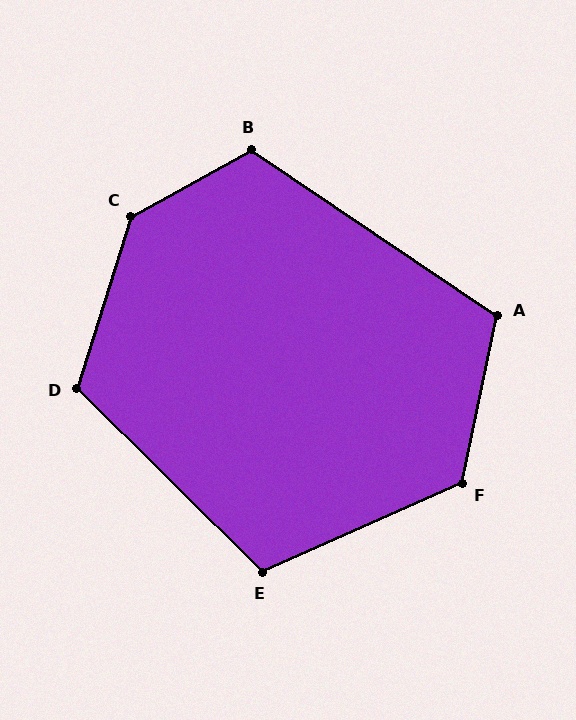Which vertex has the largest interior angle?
C, at approximately 136 degrees.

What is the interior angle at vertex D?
Approximately 117 degrees (obtuse).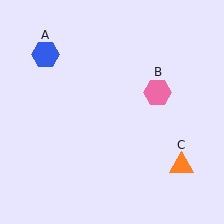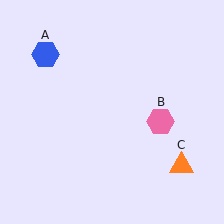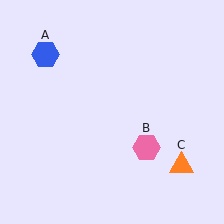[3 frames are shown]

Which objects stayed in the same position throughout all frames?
Blue hexagon (object A) and orange triangle (object C) remained stationary.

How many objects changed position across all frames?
1 object changed position: pink hexagon (object B).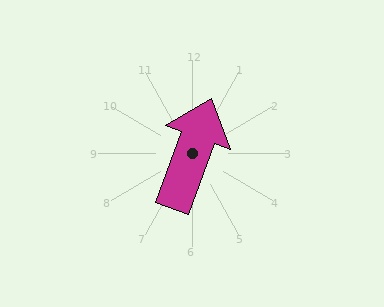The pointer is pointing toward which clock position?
Roughly 1 o'clock.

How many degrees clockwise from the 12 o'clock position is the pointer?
Approximately 20 degrees.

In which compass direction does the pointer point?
North.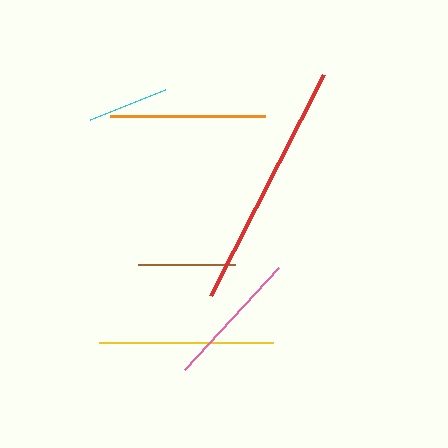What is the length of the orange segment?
The orange segment is approximately 155 pixels long.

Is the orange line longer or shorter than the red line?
The red line is longer than the orange line.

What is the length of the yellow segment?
The yellow segment is approximately 174 pixels long.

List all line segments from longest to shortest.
From longest to shortest: red, yellow, orange, pink, brown, cyan.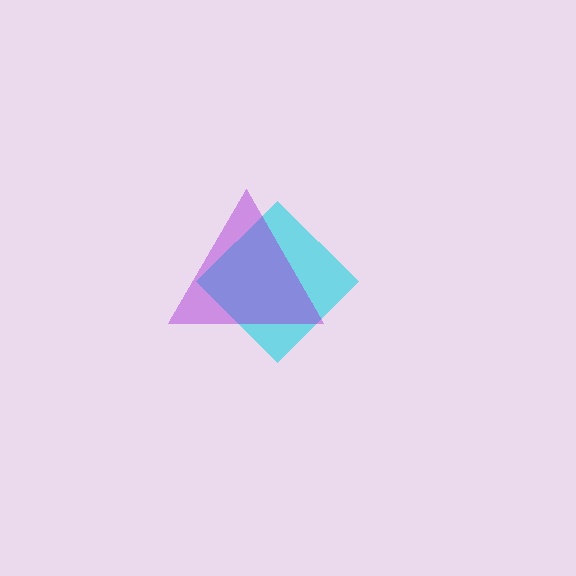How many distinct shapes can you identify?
There are 2 distinct shapes: a cyan diamond, a purple triangle.